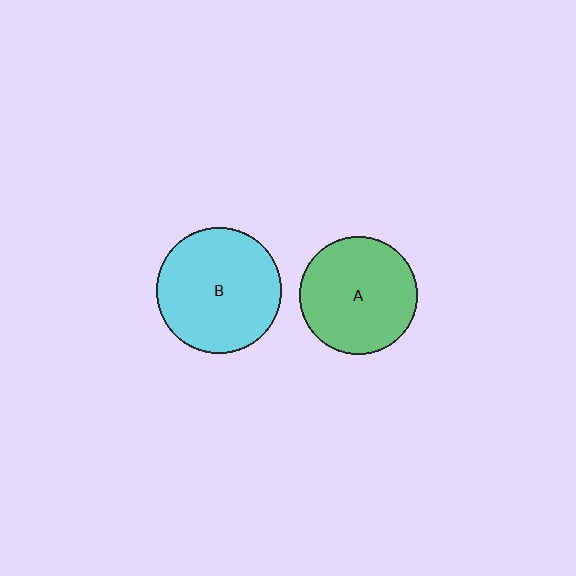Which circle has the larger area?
Circle B (cyan).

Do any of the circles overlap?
No, none of the circles overlap.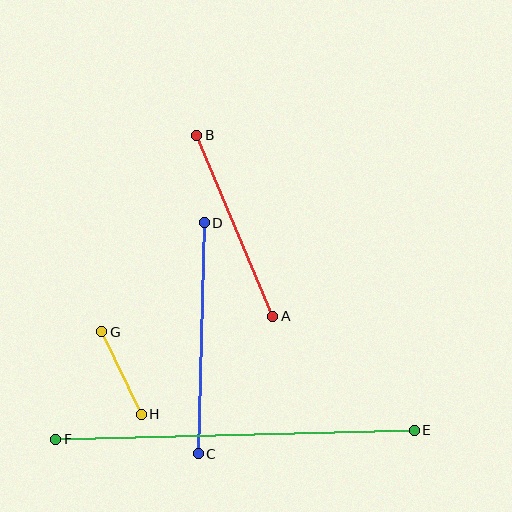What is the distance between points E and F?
The distance is approximately 359 pixels.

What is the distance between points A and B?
The distance is approximately 196 pixels.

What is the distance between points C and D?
The distance is approximately 231 pixels.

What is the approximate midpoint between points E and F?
The midpoint is at approximately (235, 435) pixels.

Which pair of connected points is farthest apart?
Points E and F are farthest apart.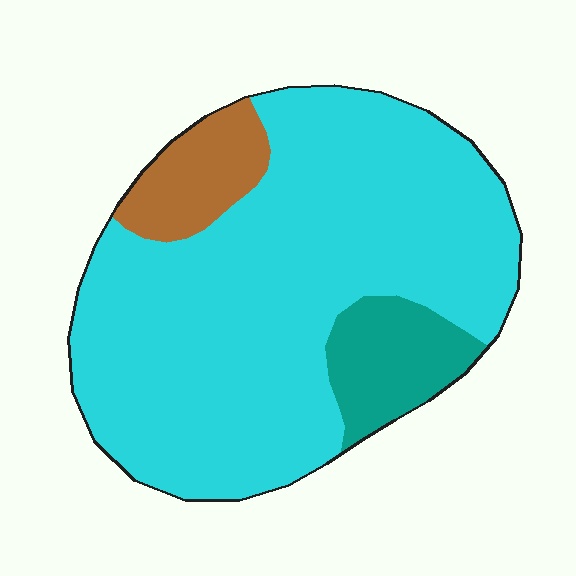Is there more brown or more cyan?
Cyan.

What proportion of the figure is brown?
Brown takes up about one tenth (1/10) of the figure.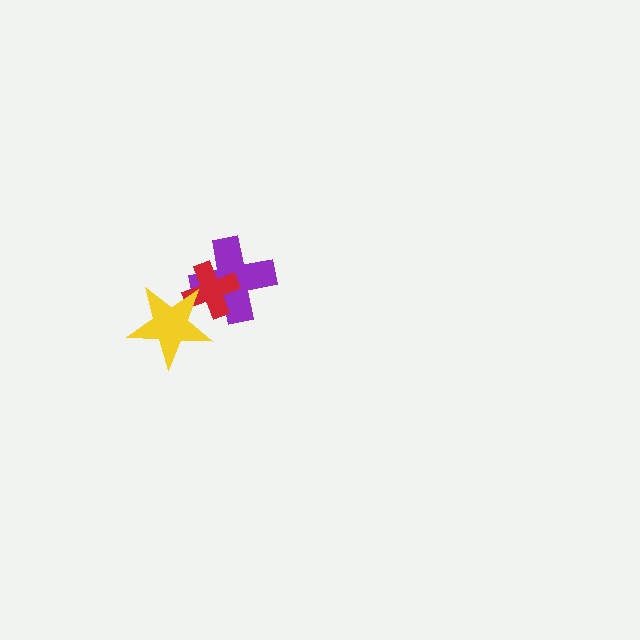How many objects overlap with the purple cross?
2 objects overlap with the purple cross.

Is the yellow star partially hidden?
No, no other shape covers it.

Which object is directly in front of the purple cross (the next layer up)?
The red cross is directly in front of the purple cross.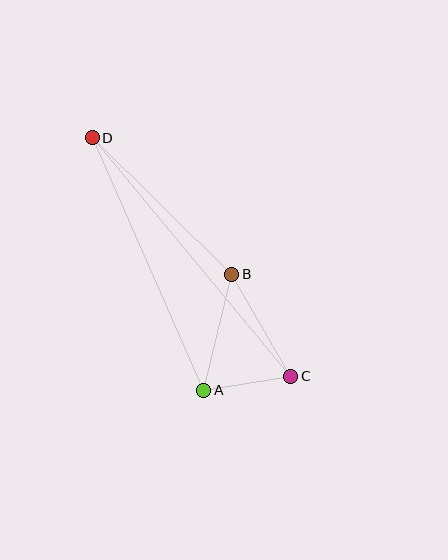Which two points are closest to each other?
Points A and C are closest to each other.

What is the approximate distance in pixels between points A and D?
The distance between A and D is approximately 276 pixels.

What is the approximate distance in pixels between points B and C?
The distance between B and C is approximately 118 pixels.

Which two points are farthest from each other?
Points C and D are farthest from each other.